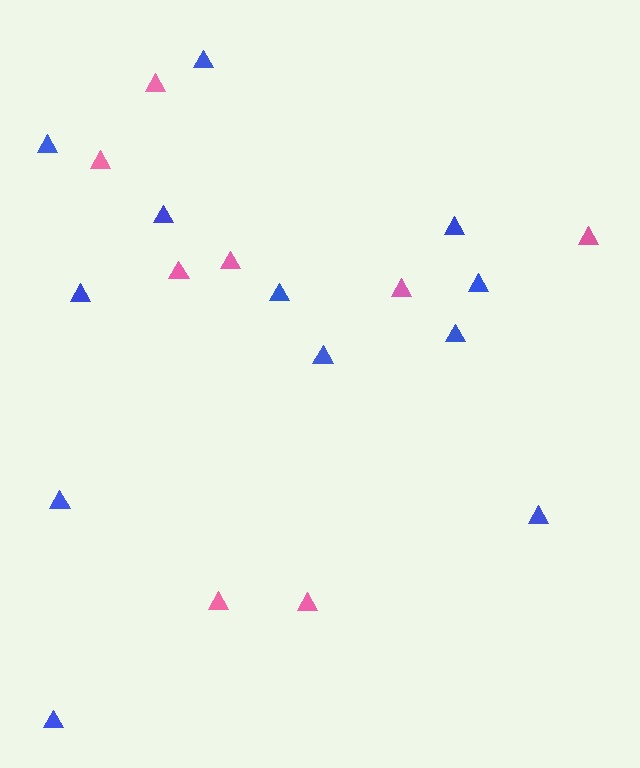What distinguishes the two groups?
There are 2 groups: one group of pink triangles (8) and one group of blue triangles (12).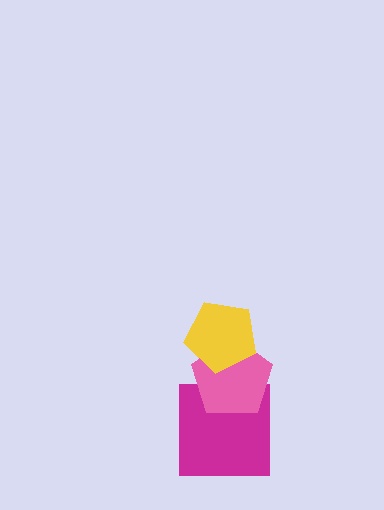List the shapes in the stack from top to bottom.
From top to bottom: the yellow pentagon, the pink pentagon, the magenta square.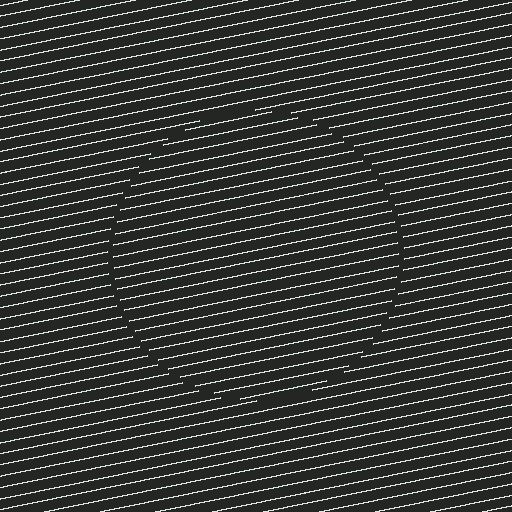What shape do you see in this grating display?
An illusory circle. The interior of the shape contains the same grating, shifted by half a period — the contour is defined by the phase discontinuity where line-ends from the inner and outer gratings abut.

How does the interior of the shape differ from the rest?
The interior of the shape contains the same grating, shifted by half a period — the contour is defined by the phase discontinuity where line-ends from the inner and outer gratings abut.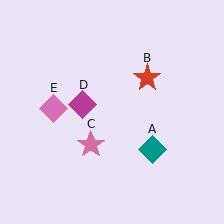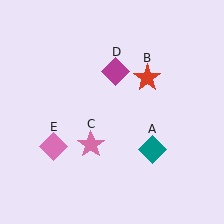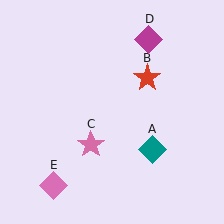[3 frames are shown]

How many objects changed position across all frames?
2 objects changed position: magenta diamond (object D), pink diamond (object E).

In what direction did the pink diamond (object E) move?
The pink diamond (object E) moved down.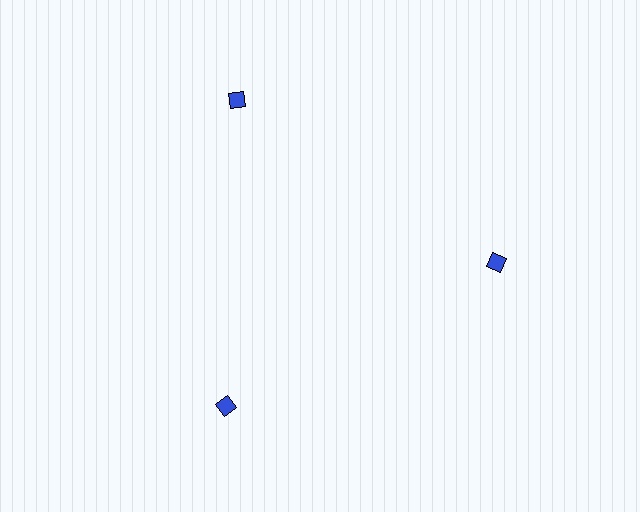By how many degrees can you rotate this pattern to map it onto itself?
The pattern maps onto itself every 120 degrees of rotation.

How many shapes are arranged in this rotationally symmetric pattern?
There are 3 shapes, arranged in 3 groups of 1.